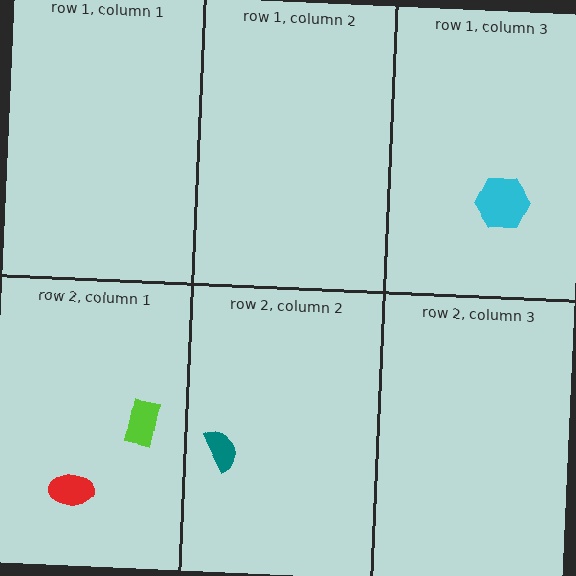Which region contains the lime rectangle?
The row 2, column 1 region.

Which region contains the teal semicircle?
The row 2, column 2 region.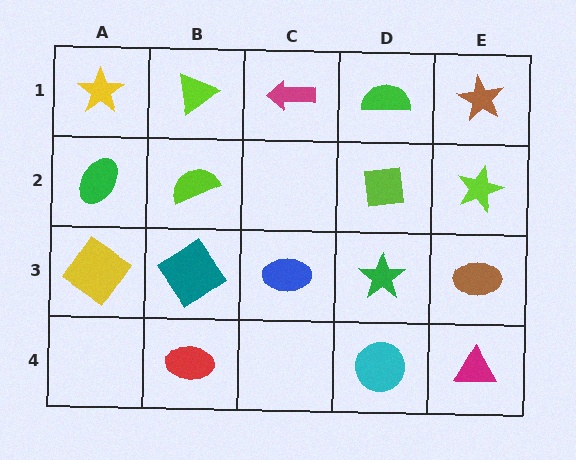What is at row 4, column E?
A magenta triangle.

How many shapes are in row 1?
5 shapes.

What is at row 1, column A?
A yellow star.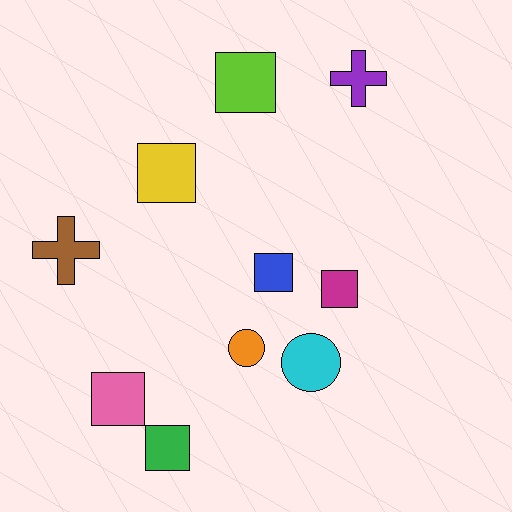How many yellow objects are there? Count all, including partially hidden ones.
There is 1 yellow object.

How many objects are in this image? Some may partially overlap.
There are 10 objects.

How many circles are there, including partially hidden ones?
There are 2 circles.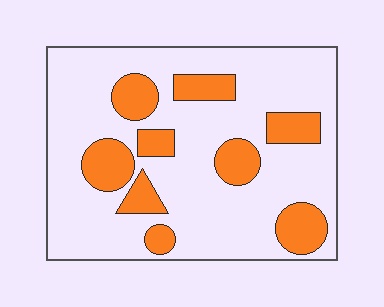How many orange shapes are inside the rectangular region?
9.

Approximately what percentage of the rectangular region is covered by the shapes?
Approximately 25%.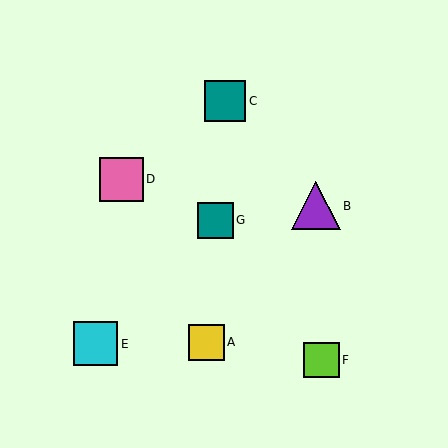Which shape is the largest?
The purple triangle (labeled B) is the largest.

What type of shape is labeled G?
Shape G is a teal square.